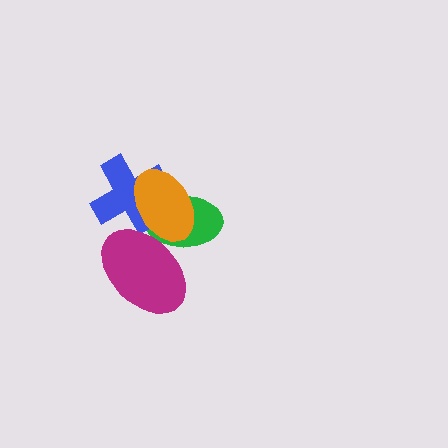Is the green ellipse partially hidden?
Yes, it is partially covered by another shape.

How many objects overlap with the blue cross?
3 objects overlap with the blue cross.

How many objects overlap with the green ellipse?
3 objects overlap with the green ellipse.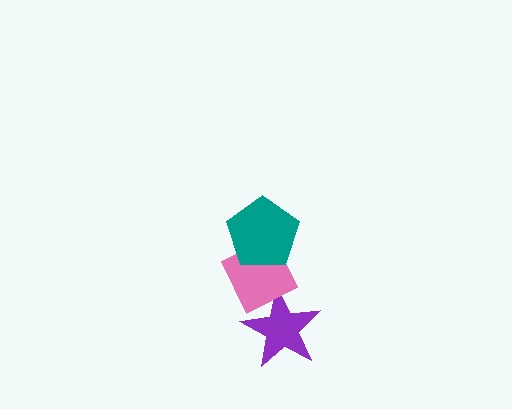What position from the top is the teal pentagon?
The teal pentagon is 1st from the top.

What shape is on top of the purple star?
The pink diamond is on top of the purple star.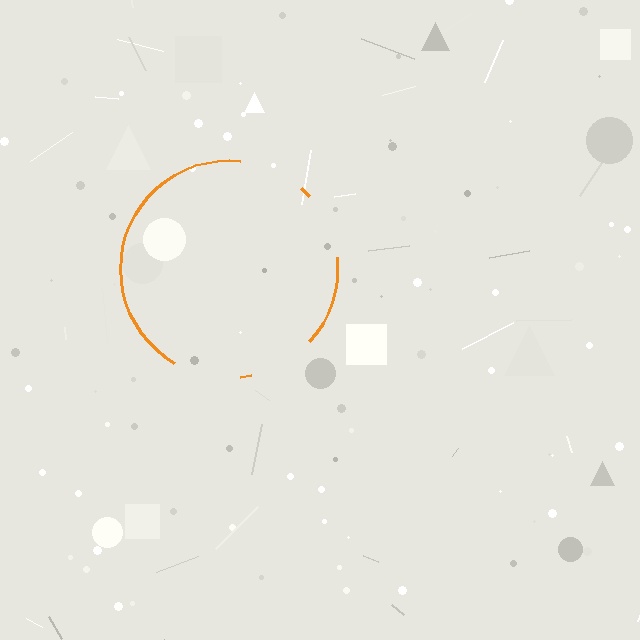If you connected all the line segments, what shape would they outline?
They would outline a circle.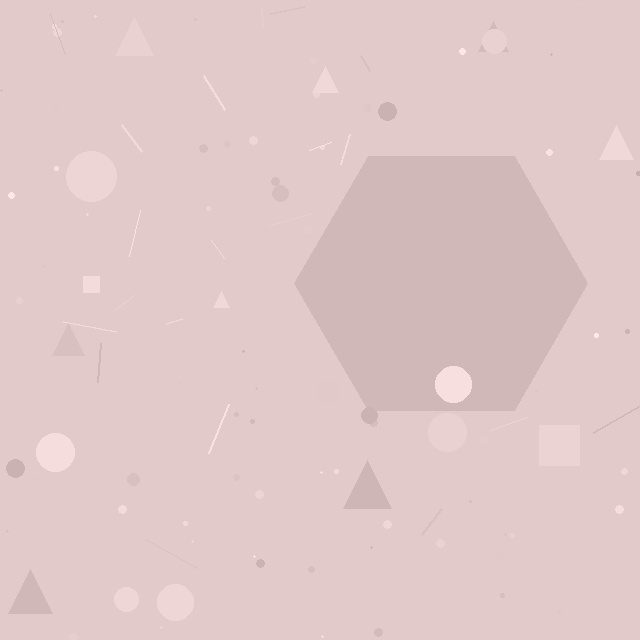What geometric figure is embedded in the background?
A hexagon is embedded in the background.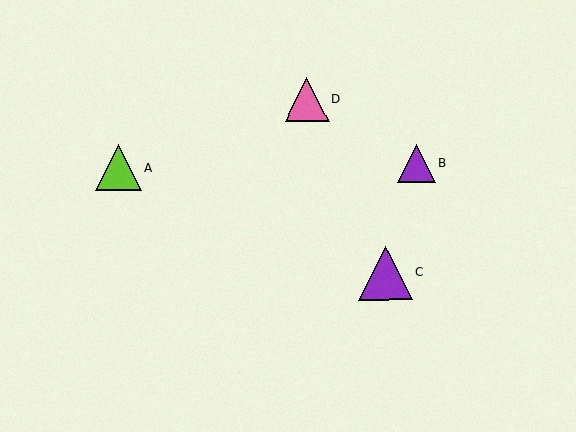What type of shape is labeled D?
Shape D is a pink triangle.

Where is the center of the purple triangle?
The center of the purple triangle is at (386, 273).